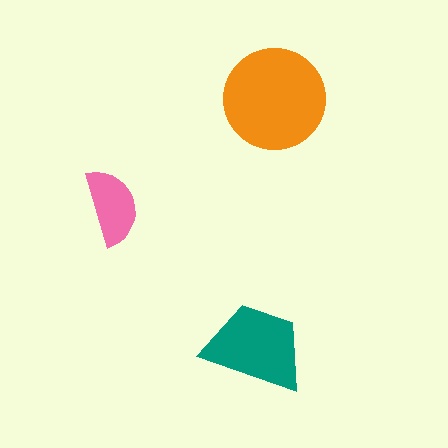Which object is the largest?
The orange circle.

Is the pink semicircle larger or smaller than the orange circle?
Smaller.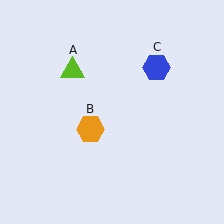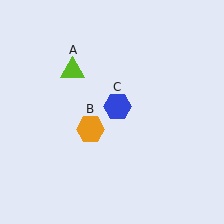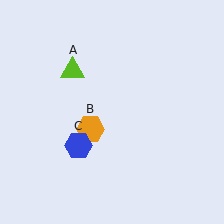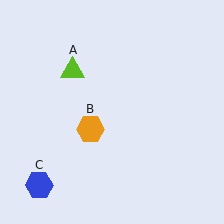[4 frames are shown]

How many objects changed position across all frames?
1 object changed position: blue hexagon (object C).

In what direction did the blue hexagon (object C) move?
The blue hexagon (object C) moved down and to the left.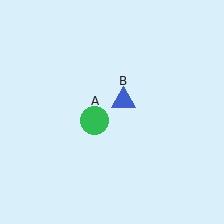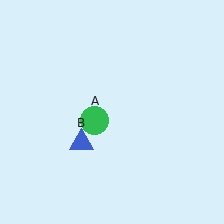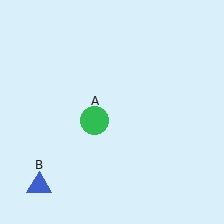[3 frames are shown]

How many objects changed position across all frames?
1 object changed position: blue triangle (object B).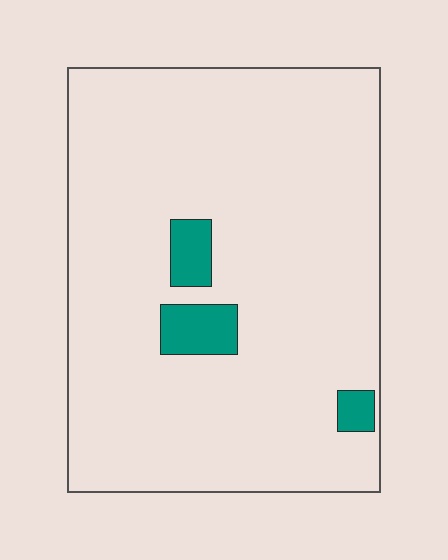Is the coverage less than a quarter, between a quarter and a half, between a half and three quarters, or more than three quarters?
Less than a quarter.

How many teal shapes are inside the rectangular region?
3.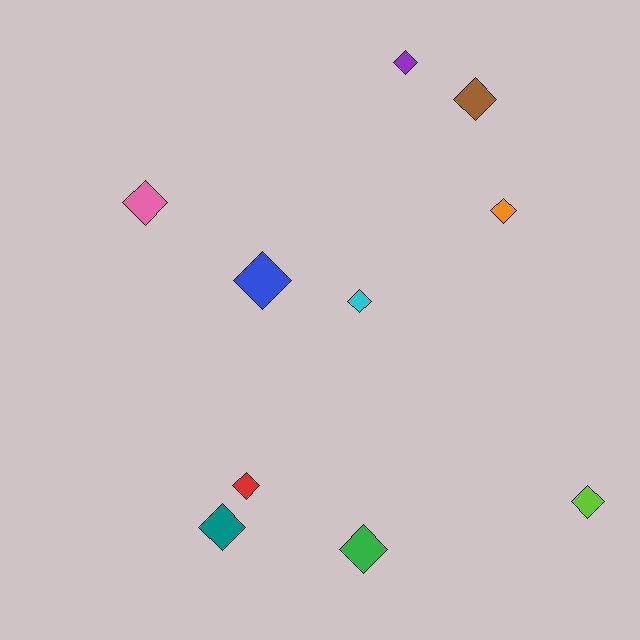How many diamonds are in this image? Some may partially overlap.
There are 10 diamonds.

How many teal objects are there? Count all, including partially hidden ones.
There is 1 teal object.